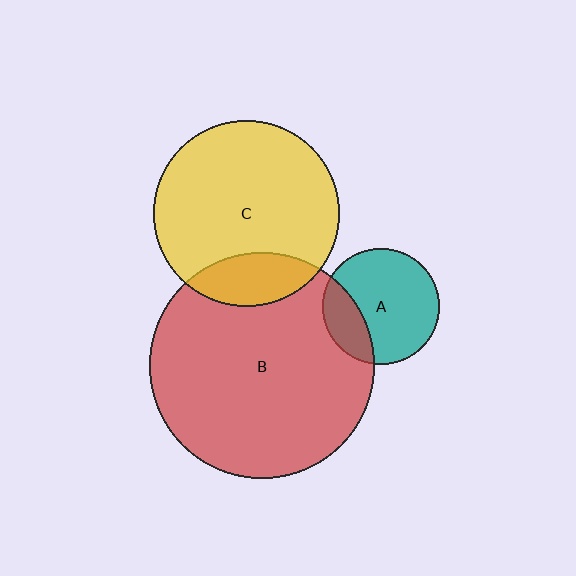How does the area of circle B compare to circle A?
Approximately 3.7 times.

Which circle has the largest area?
Circle B (red).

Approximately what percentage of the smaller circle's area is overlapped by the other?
Approximately 25%.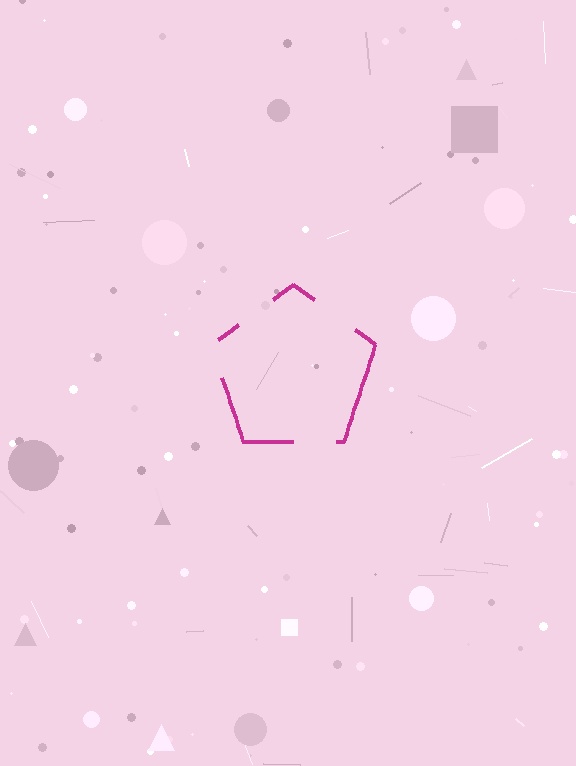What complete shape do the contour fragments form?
The contour fragments form a pentagon.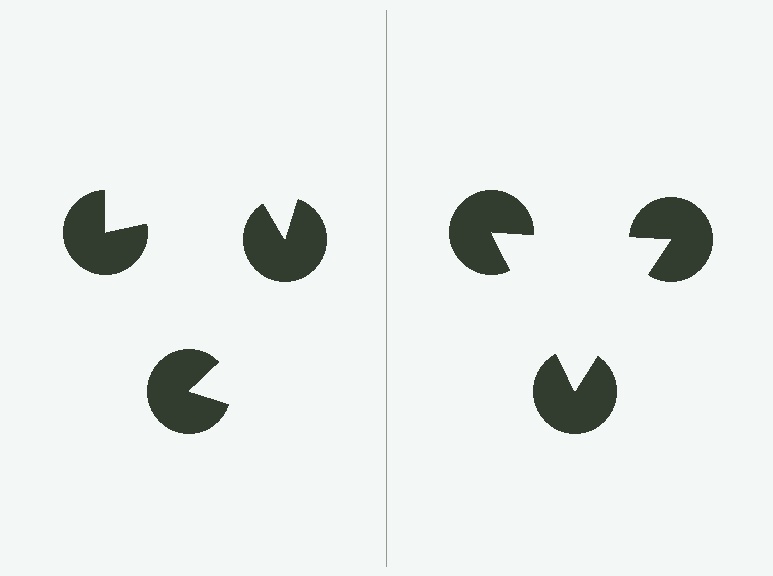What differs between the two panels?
The pac-man discs are positioned identically on both sides; only the wedge orientations differ. On the right they align to a triangle; on the left they are misaligned.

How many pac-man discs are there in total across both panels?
6 — 3 on each side.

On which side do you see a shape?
An illusory triangle appears on the right side. On the left side the wedge cuts are rotated, so no coherent shape forms.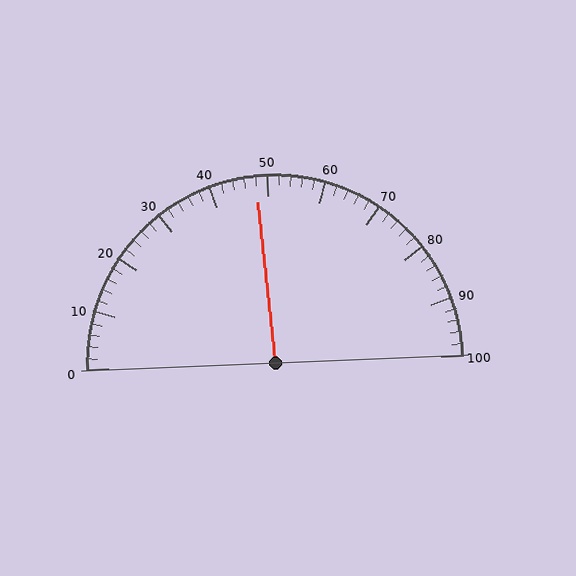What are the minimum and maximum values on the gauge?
The gauge ranges from 0 to 100.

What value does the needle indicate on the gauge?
The needle indicates approximately 48.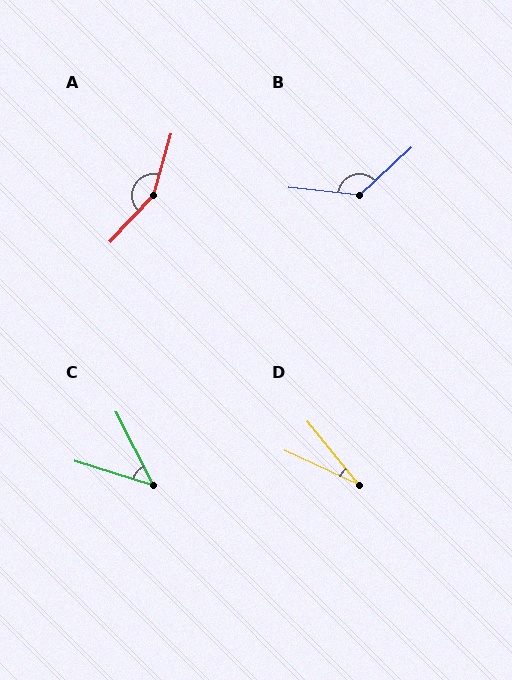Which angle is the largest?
A, at approximately 153 degrees.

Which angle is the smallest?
D, at approximately 27 degrees.